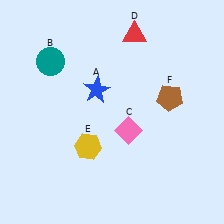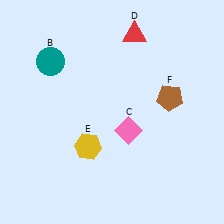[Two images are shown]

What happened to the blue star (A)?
The blue star (A) was removed in Image 2. It was in the top-left area of Image 1.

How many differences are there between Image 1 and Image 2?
There is 1 difference between the two images.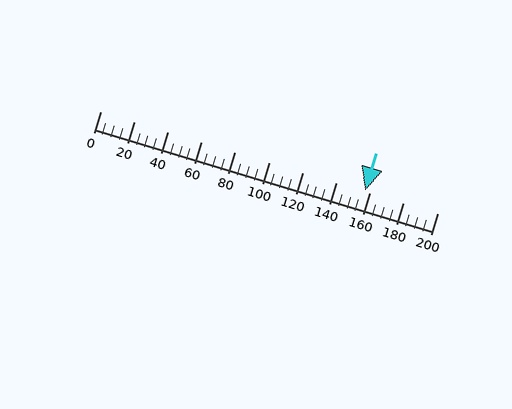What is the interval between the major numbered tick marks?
The major tick marks are spaced 20 units apart.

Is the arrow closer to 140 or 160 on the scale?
The arrow is closer to 160.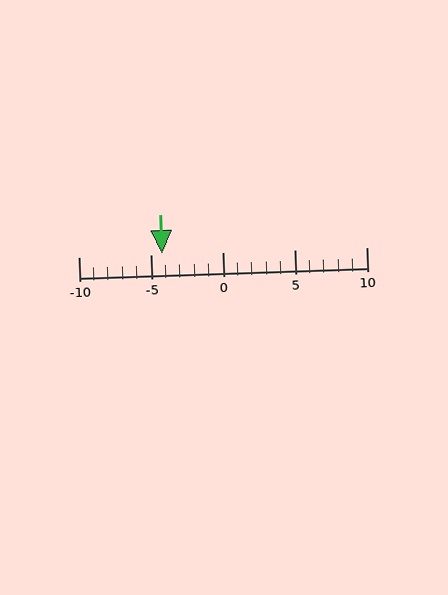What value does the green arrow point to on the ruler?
The green arrow points to approximately -4.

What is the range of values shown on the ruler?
The ruler shows values from -10 to 10.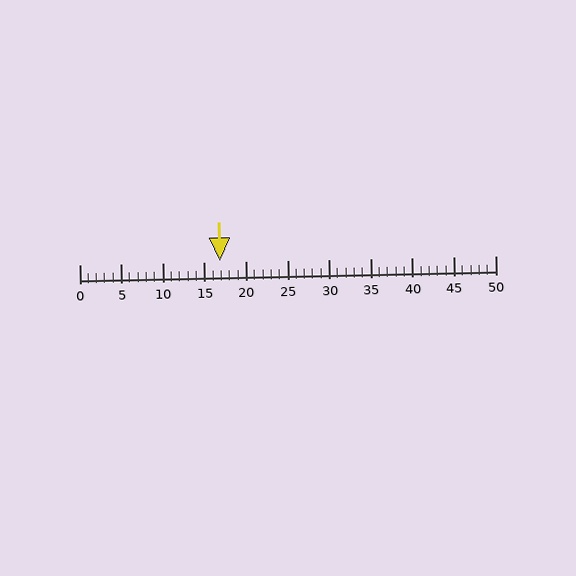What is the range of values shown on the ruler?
The ruler shows values from 0 to 50.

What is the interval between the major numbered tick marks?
The major tick marks are spaced 5 units apart.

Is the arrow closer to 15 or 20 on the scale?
The arrow is closer to 15.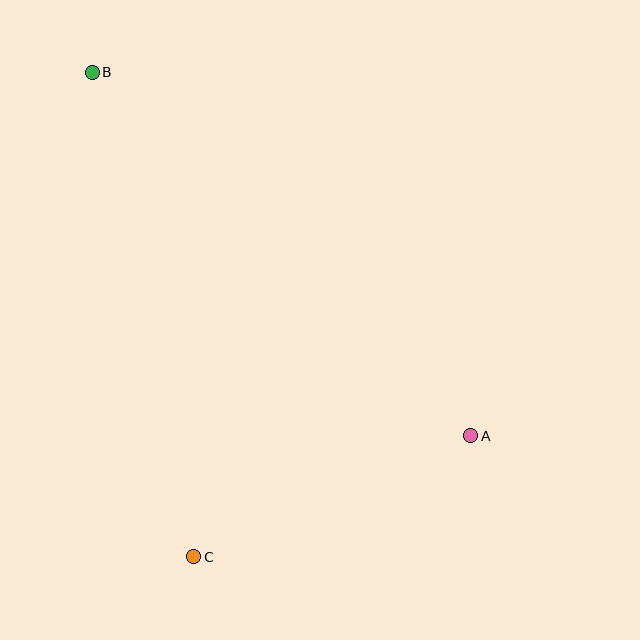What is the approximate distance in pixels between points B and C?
The distance between B and C is approximately 495 pixels.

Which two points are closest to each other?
Points A and C are closest to each other.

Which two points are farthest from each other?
Points A and B are farthest from each other.